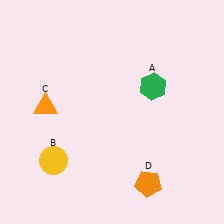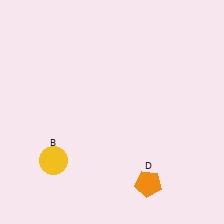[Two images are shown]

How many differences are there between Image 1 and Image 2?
There are 2 differences between the two images.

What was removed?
The green hexagon (A), the orange triangle (C) were removed in Image 2.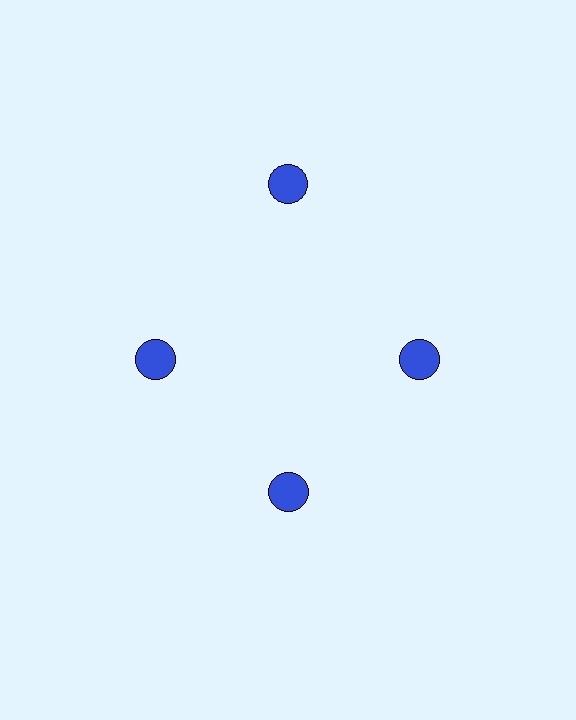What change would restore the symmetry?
The symmetry would be restored by moving it inward, back onto the ring so that all 4 circles sit at equal angles and equal distance from the center.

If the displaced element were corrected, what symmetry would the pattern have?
It would have 4-fold rotational symmetry — the pattern would map onto itself every 90 degrees.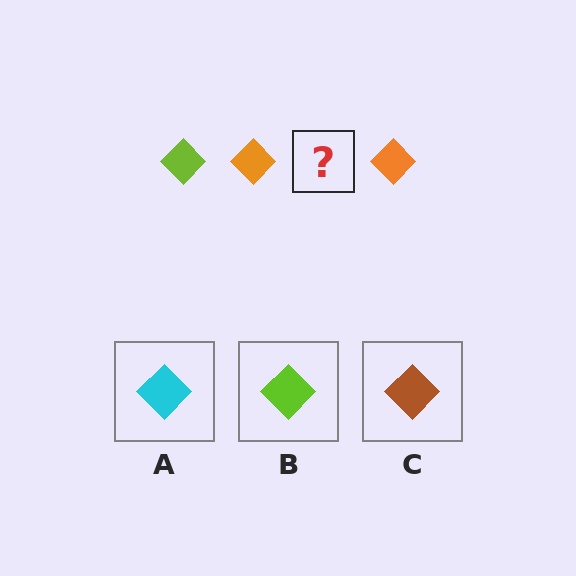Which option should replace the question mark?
Option B.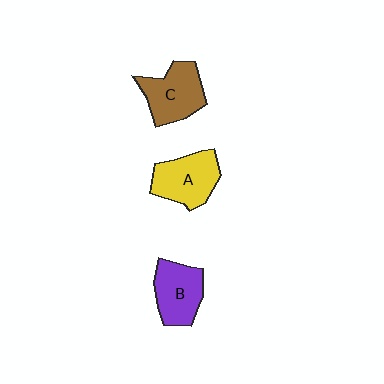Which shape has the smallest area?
Shape B (purple).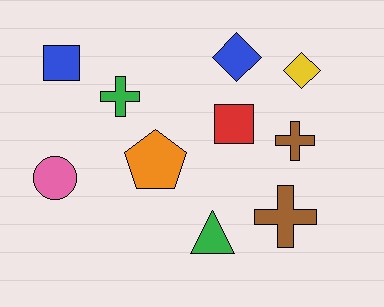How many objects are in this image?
There are 10 objects.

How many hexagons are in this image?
There are no hexagons.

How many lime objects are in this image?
There are no lime objects.